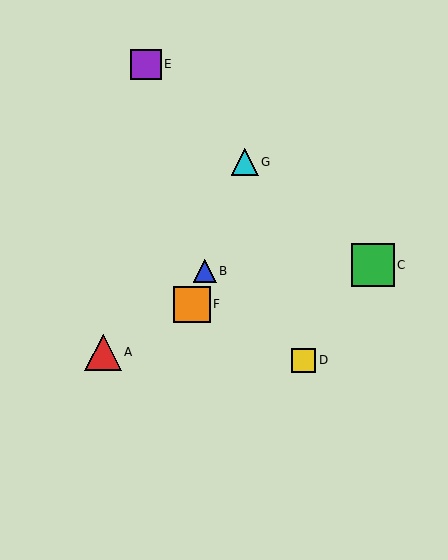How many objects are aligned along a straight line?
3 objects (B, F, G) are aligned along a straight line.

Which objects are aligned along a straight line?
Objects B, F, G are aligned along a straight line.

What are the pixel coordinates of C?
Object C is at (373, 265).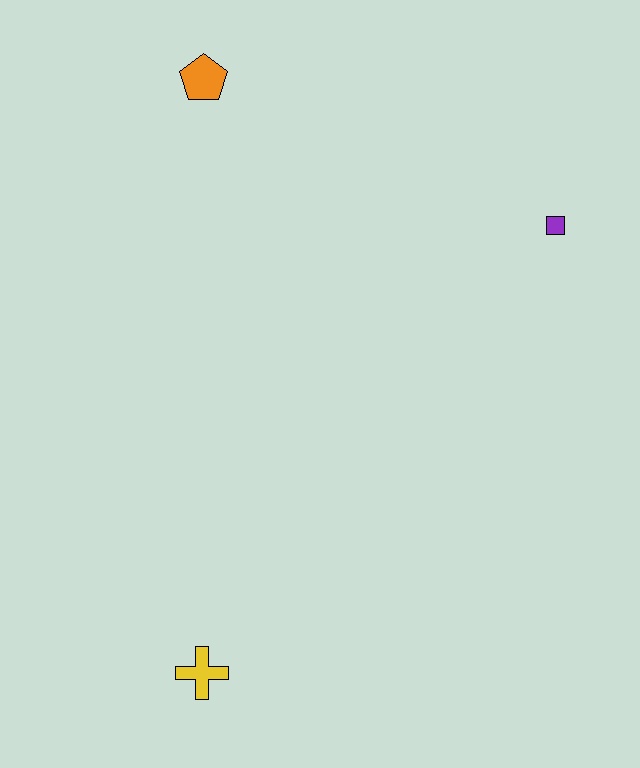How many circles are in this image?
There are no circles.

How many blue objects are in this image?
There are no blue objects.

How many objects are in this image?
There are 3 objects.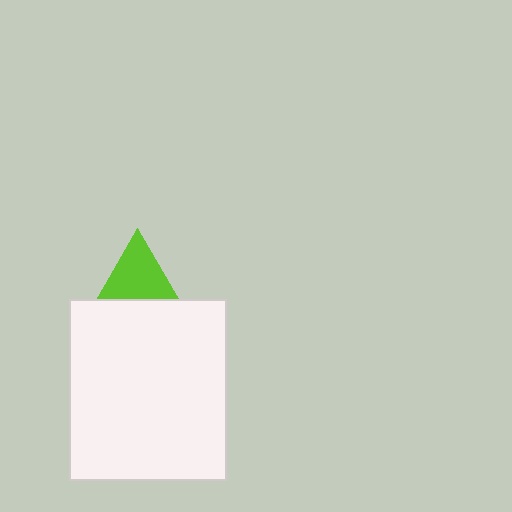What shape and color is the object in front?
The object in front is a white rectangle.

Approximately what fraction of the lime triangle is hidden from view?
Roughly 59% of the lime triangle is hidden behind the white rectangle.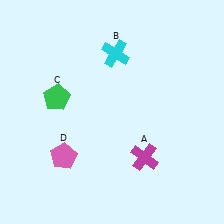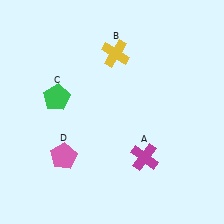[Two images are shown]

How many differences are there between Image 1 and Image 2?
There is 1 difference between the two images.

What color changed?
The cross (B) changed from cyan in Image 1 to yellow in Image 2.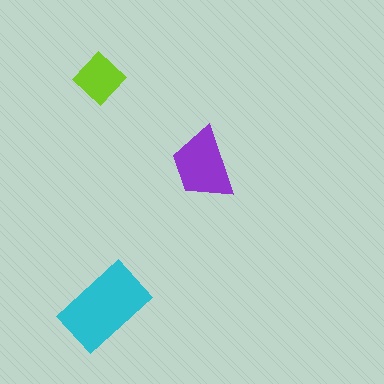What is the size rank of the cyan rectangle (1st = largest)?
1st.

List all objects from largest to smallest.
The cyan rectangle, the purple trapezoid, the lime diamond.